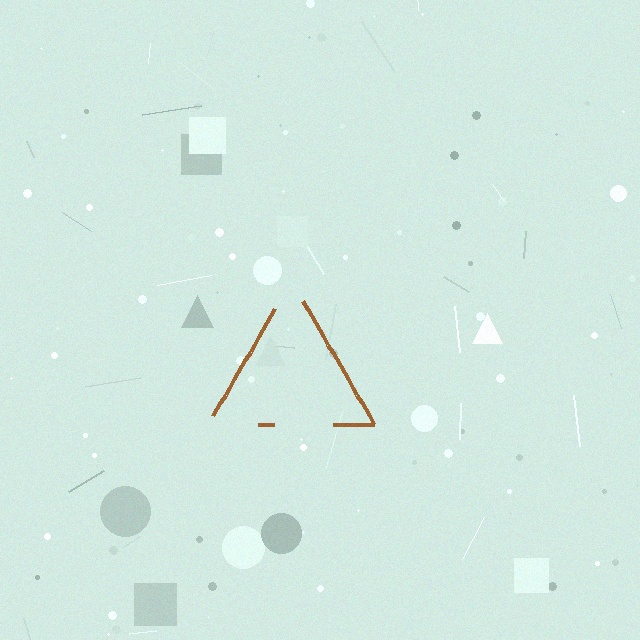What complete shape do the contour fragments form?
The contour fragments form a triangle.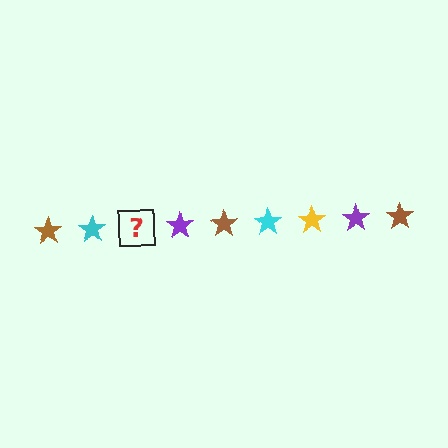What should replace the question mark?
The question mark should be replaced with a yellow star.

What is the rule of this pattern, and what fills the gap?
The rule is that the pattern cycles through brown, cyan, yellow, purple stars. The gap should be filled with a yellow star.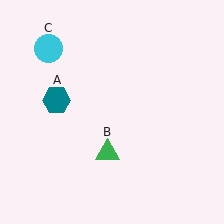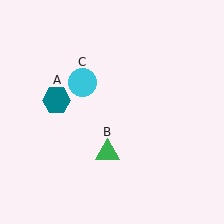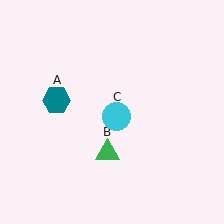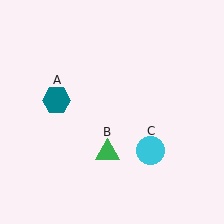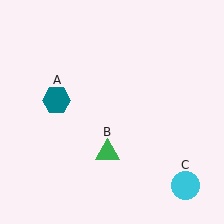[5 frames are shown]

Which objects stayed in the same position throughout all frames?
Teal hexagon (object A) and green triangle (object B) remained stationary.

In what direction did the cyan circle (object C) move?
The cyan circle (object C) moved down and to the right.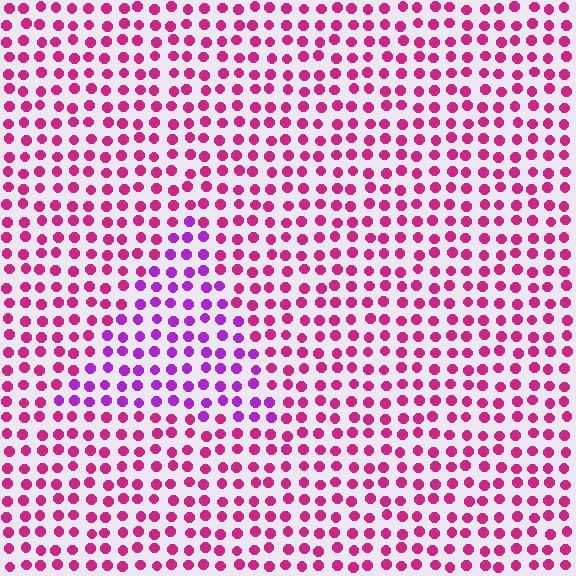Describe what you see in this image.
The image is filled with small magenta elements in a uniform arrangement. A triangle-shaped region is visible where the elements are tinted to a slightly different hue, forming a subtle color boundary.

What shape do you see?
I see a triangle.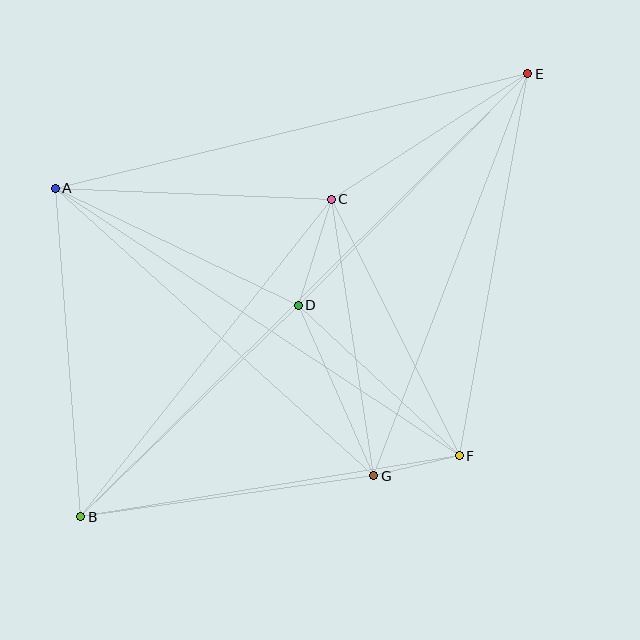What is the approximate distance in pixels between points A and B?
The distance between A and B is approximately 330 pixels.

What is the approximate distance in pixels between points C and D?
The distance between C and D is approximately 111 pixels.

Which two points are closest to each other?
Points F and G are closest to each other.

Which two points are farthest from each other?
Points B and E are farthest from each other.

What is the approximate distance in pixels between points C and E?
The distance between C and E is approximately 233 pixels.